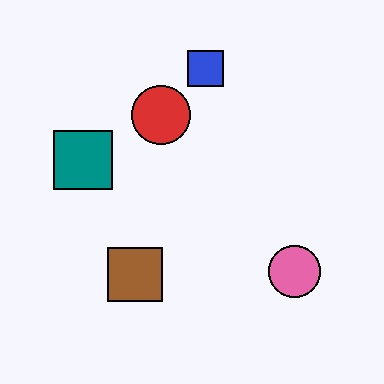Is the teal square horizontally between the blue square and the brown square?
No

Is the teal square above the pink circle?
Yes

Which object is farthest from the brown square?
The blue square is farthest from the brown square.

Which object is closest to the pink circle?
The brown square is closest to the pink circle.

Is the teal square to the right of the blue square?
No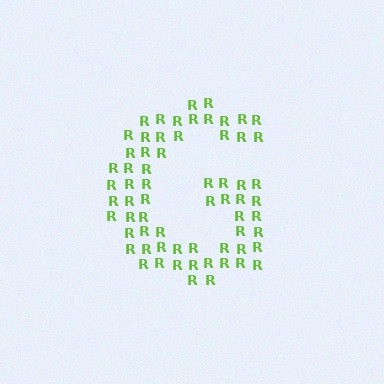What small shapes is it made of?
It is made of small letter R's.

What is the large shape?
The large shape is the letter G.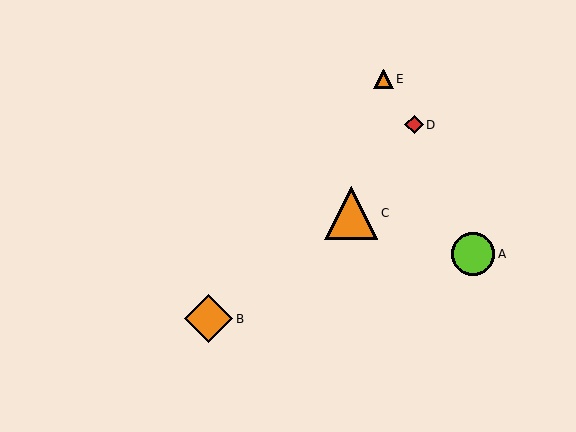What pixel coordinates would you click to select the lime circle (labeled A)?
Click at (473, 254) to select the lime circle A.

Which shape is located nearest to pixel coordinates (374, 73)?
The orange triangle (labeled E) at (383, 79) is nearest to that location.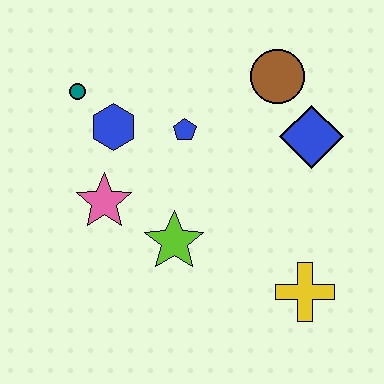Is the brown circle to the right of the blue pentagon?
Yes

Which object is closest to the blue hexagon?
The teal circle is closest to the blue hexagon.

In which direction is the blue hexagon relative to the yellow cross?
The blue hexagon is to the left of the yellow cross.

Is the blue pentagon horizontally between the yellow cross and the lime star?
Yes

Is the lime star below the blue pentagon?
Yes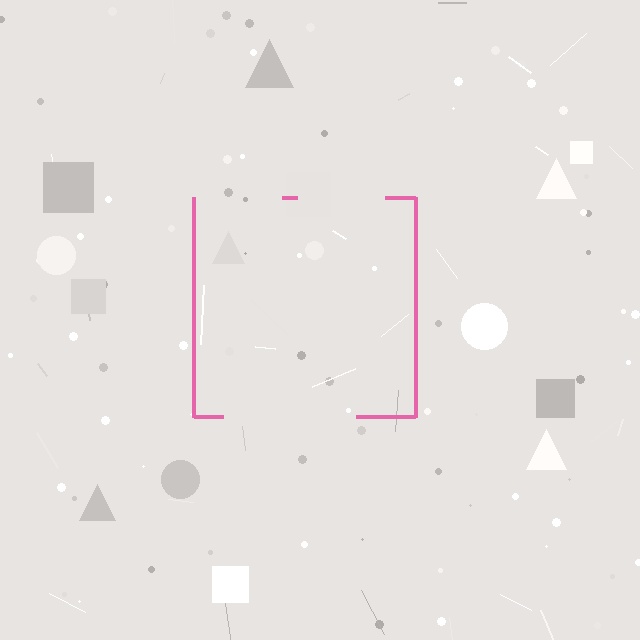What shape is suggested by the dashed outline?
The dashed outline suggests a square.